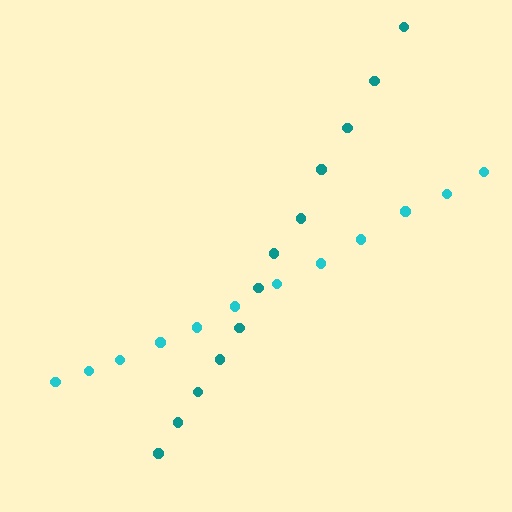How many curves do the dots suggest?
There are 2 distinct paths.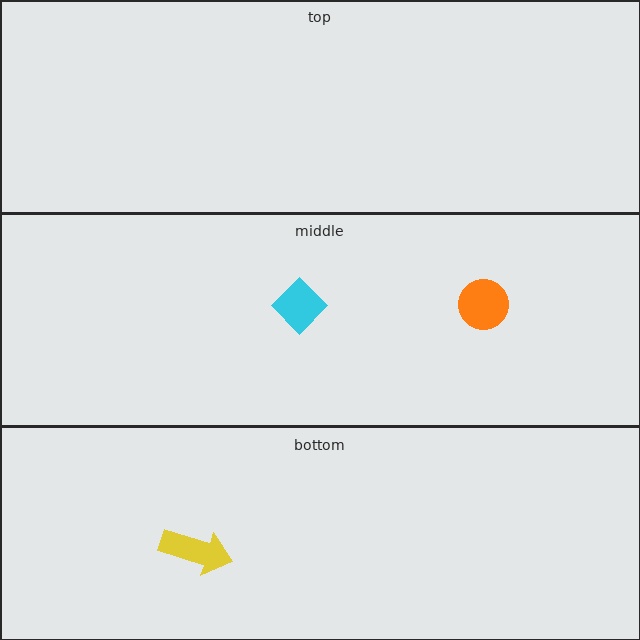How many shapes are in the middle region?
2.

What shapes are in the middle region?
The orange circle, the cyan diamond.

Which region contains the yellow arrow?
The bottom region.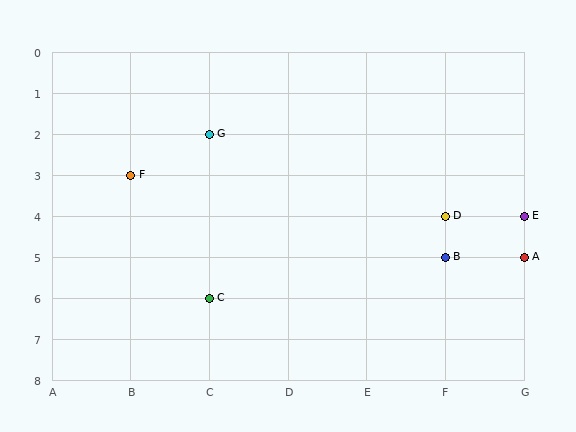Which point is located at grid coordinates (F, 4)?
Point D is at (F, 4).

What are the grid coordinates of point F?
Point F is at grid coordinates (B, 3).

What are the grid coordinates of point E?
Point E is at grid coordinates (G, 4).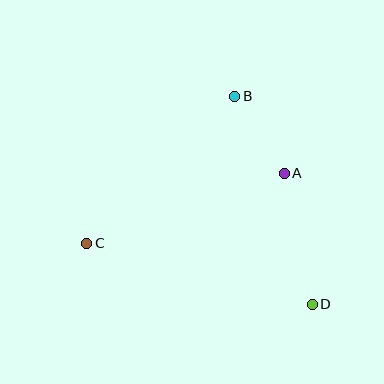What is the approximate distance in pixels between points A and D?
The distance between A and D is approximately 134 pixels.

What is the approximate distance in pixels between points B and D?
The distance between B and D is approximately 222 pixels.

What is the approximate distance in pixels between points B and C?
The distance between B and C is approximately 209 pixels.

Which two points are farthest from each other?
Points C and D are farthest from each other.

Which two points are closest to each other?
Points A and B are closest to each other.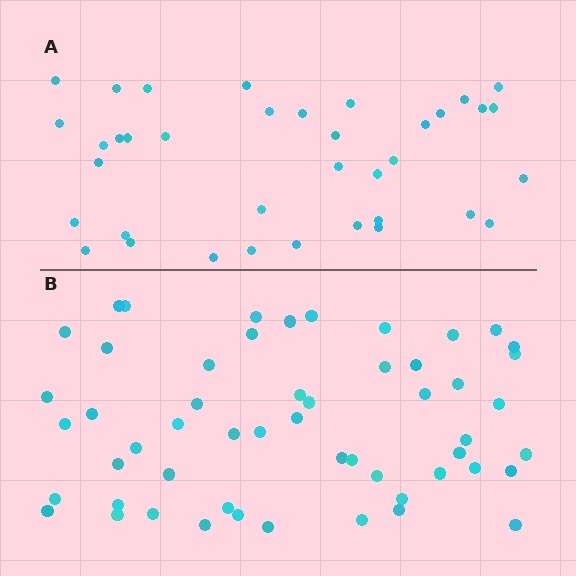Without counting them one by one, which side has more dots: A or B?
Region B (the bottom region) has more dots.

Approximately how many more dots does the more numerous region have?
Region B has approximately 15 more dots than region A.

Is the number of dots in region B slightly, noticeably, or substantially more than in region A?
Region B has substantially more. The ratio is roughly 1.5 to 1.